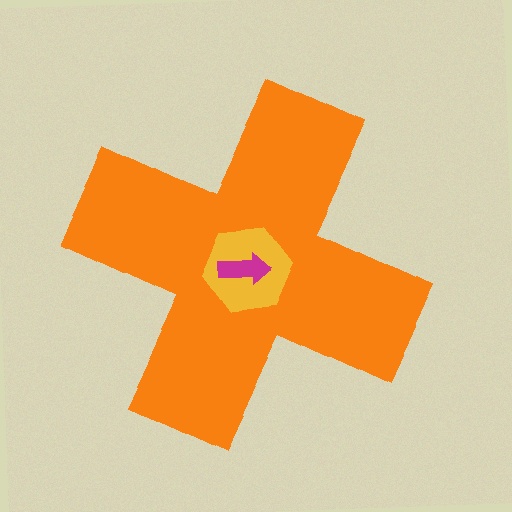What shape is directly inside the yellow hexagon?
The magenta arrow.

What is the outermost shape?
The orange cross.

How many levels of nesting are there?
3.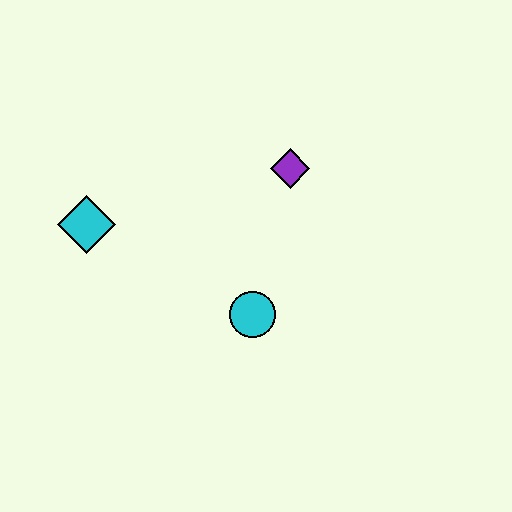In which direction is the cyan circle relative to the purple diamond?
The cyan circle is below the purple diamond.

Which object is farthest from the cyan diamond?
The purple diamond is farthest from the cyan diamond.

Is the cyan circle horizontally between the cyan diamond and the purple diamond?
Yes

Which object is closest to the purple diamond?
The cyan circle is closest to the purple diamond.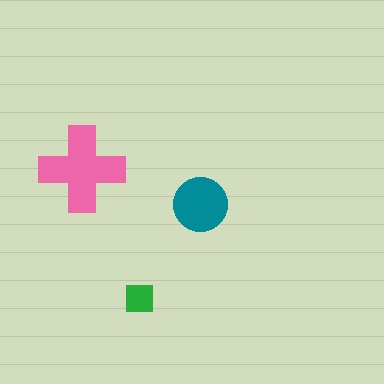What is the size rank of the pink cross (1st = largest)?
1st.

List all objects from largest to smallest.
The pink cross, the teal circle, the green square.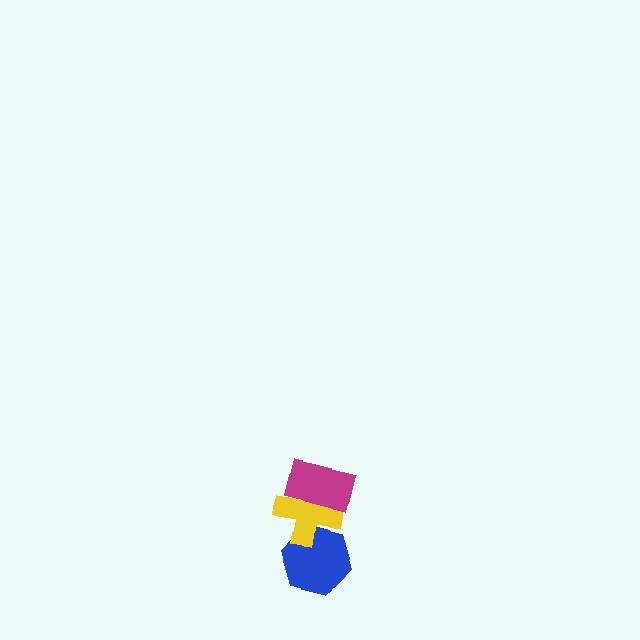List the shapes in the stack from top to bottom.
From top to bottom: the magenta rectangle, the yellow cross, the blue hexagon.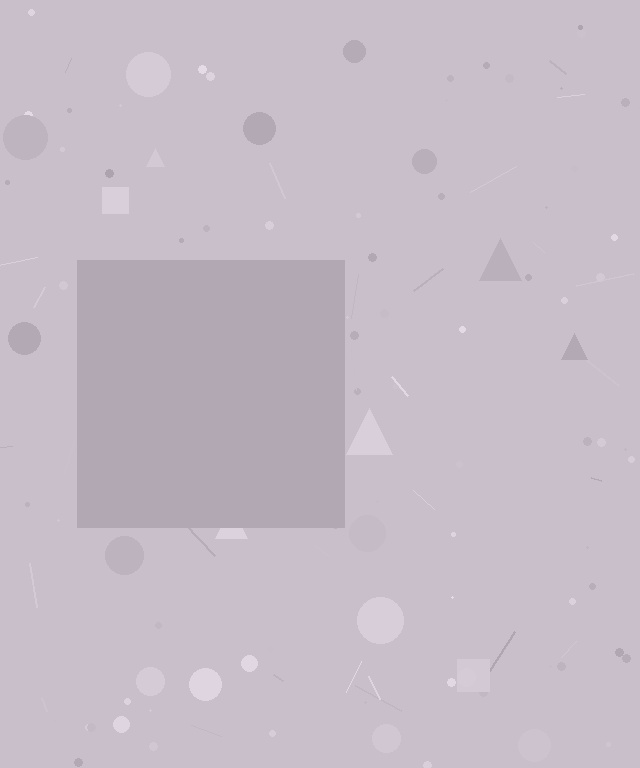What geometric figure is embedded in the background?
A square is embedded in the background.